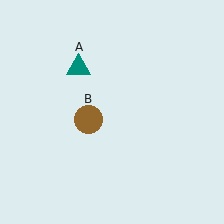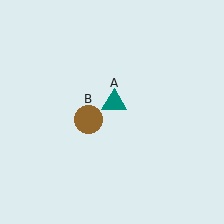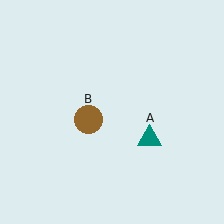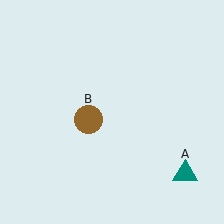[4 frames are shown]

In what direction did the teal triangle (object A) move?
The teal triangle (object A) moved down and to the right.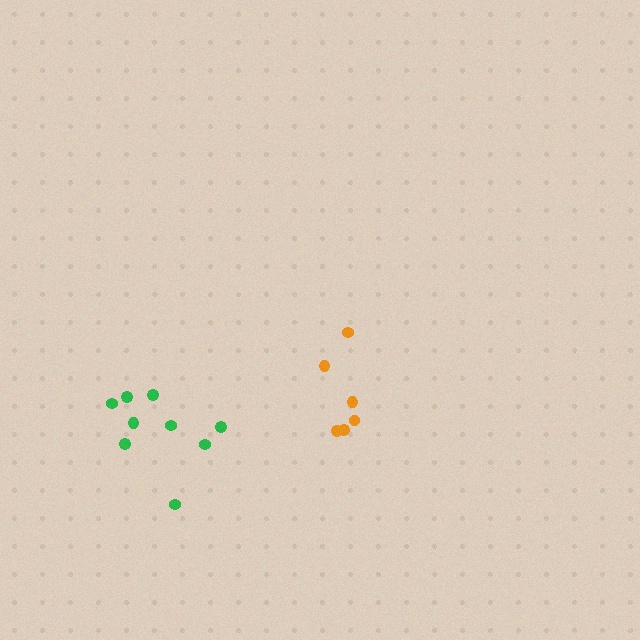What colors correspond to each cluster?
The clusters are colored: orange, green.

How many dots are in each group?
Group 1: 6 dots, Group 2: 9 dots (15 total).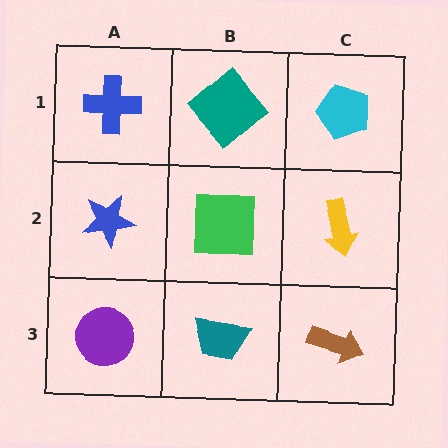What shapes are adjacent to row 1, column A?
A blue star (row 2, column A), a teal diamond (row 1, column B).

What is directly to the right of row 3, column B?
A brown arrow.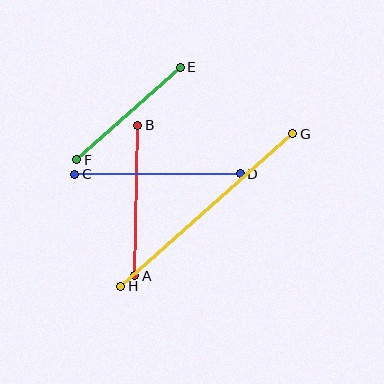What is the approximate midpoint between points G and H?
The midpoint is at approximately (207, 210) pixels.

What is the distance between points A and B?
The distance is approximately 150 pixels.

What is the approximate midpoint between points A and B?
The midpoint is at approximately (136, 201) pixels.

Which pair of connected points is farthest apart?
Points G and H are farthest apart.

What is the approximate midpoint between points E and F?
The midpoint is at approximately (128, 114) pixels.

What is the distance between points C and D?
The distance is approximately 166 pixels.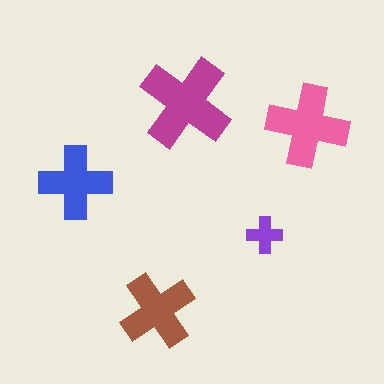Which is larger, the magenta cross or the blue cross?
The magenta one.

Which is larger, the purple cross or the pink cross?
The pink one.